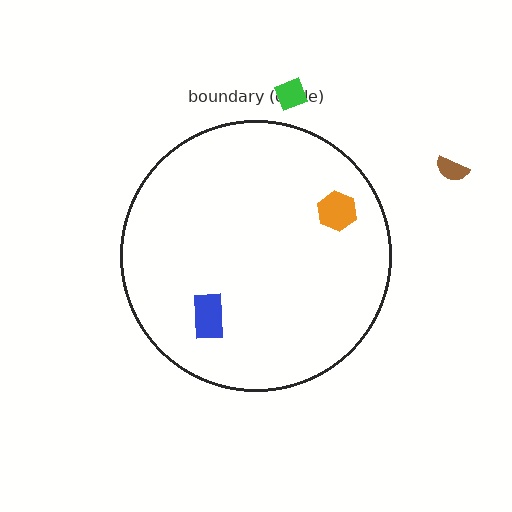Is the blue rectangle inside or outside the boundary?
Inside.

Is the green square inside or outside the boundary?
Outside.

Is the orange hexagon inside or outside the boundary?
Inside.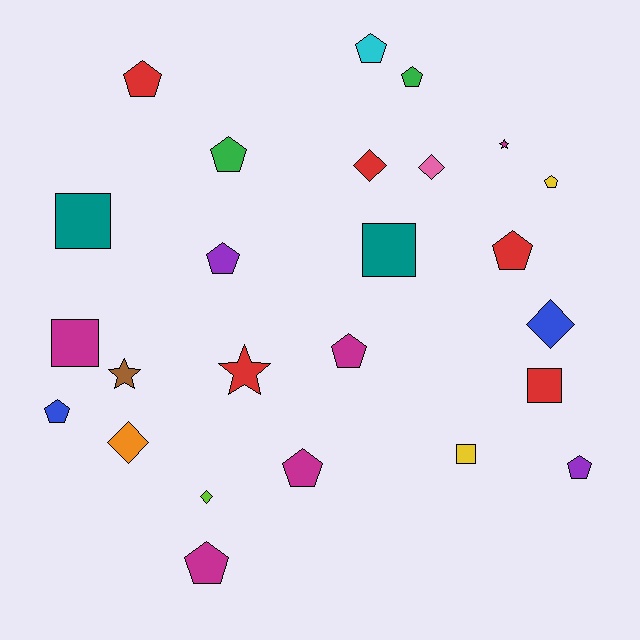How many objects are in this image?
There are 25 objects.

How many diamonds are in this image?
There are 5 diamonds.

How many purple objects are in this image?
There are 2 purple objects.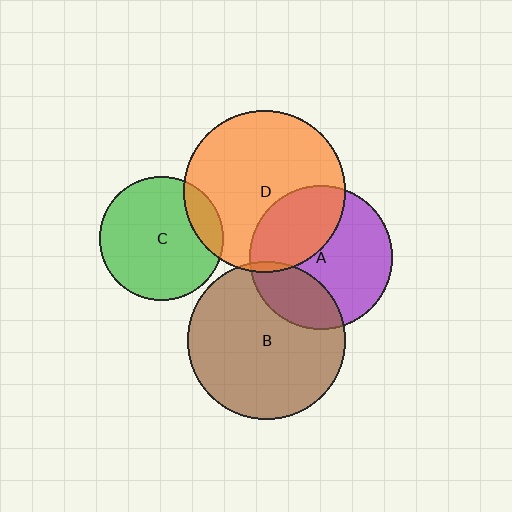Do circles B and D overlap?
Yes.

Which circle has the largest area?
Circle D (orange).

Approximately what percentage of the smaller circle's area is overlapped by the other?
Approximately 5%.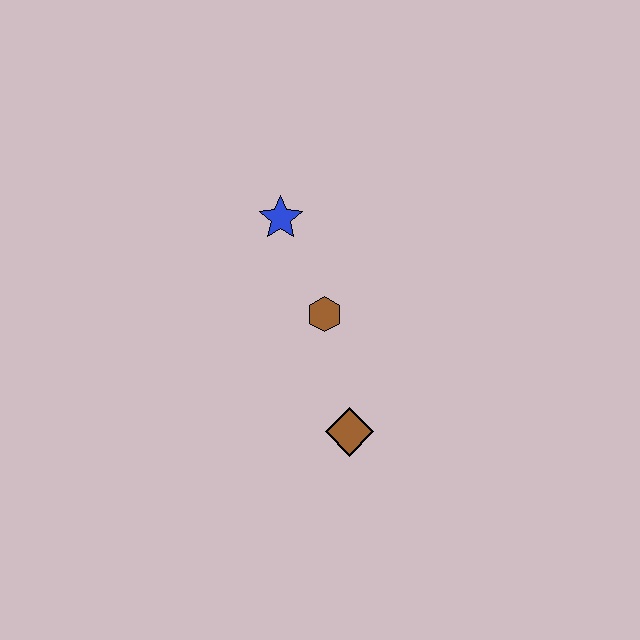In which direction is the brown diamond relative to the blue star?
The brown diamond is below the blue star.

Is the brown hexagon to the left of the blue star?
No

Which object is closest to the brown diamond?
The brown hexagon is closest to the brown diamond.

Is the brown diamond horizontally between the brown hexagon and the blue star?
No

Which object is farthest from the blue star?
The brown diamond is farthest from the blue star.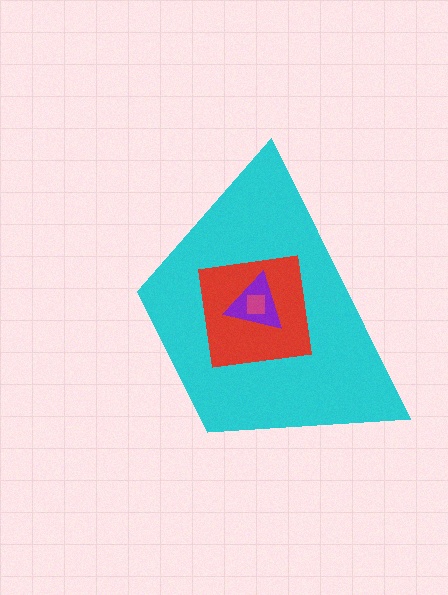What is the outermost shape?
The cyan trapezoid.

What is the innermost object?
The magenta square.